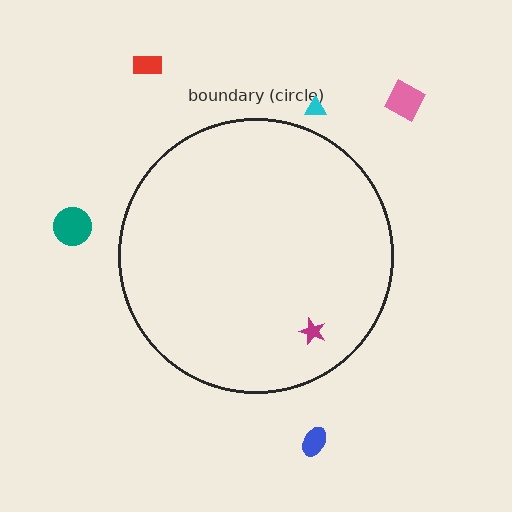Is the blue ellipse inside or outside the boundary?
Outside.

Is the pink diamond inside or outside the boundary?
Outside.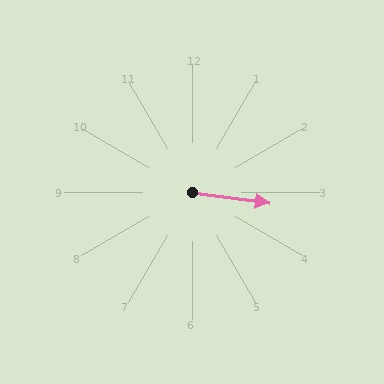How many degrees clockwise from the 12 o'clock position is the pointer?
Approximately 98 degrees.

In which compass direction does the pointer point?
East.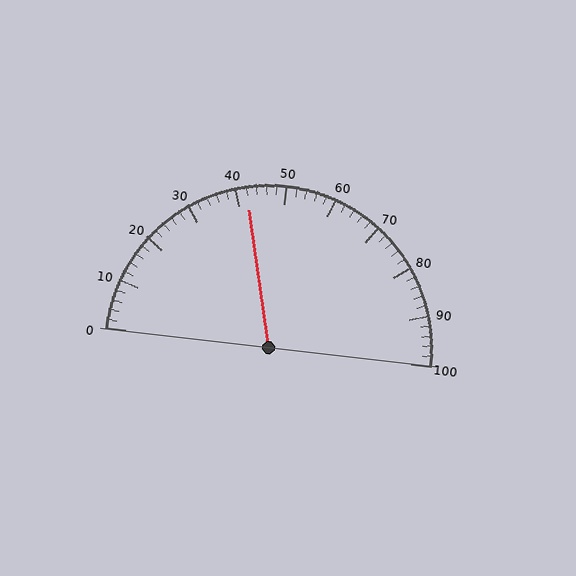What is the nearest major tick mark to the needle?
The nearest major tick mark is 40.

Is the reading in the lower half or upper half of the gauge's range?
The reading is in the lower half of the range (0 to 100).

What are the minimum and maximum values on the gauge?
The gauge ranges from 0 to 100.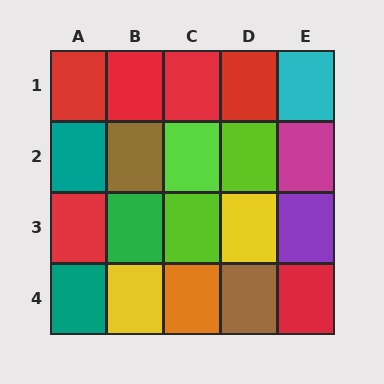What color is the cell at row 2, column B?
Brown.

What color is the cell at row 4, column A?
Teal.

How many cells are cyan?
1 cell is cyan.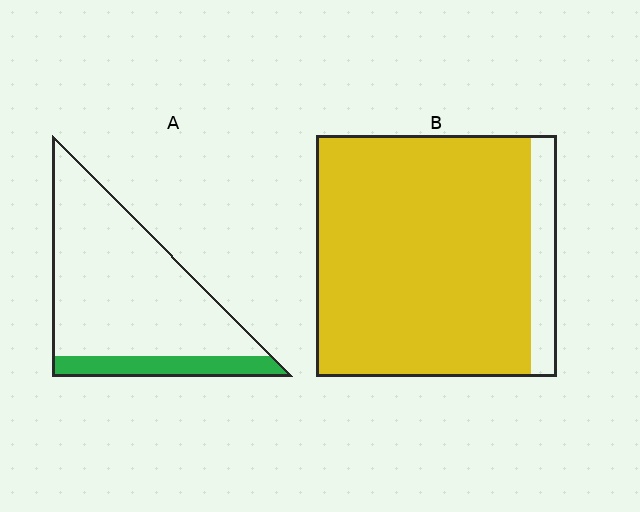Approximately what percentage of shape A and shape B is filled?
A is approximately 15% and B is approximately 90%.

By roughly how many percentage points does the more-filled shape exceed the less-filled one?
By roughly 75 percentage points (B over A).